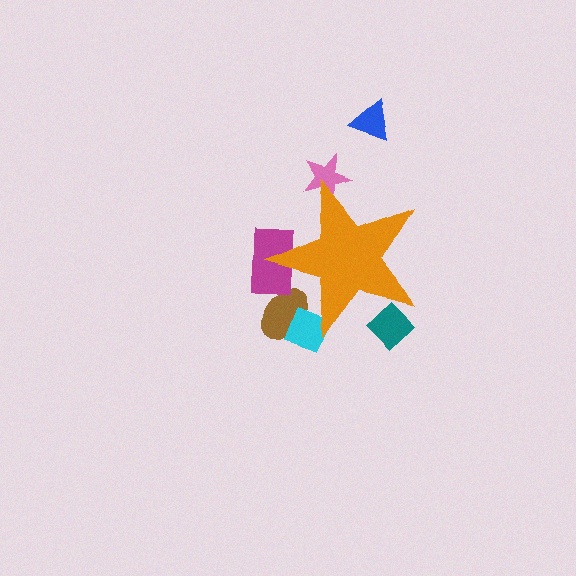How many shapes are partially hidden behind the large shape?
5 shapes are partially hidden.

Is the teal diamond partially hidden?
Yes, the teal diamond is partially hidden behind the orange star.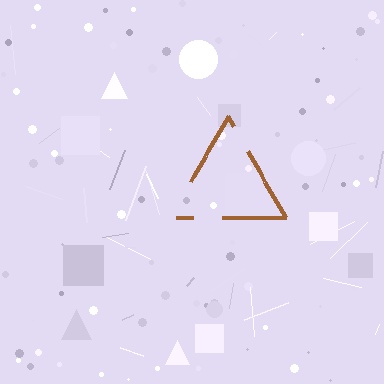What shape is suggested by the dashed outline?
The dashed outline suggests a triangle.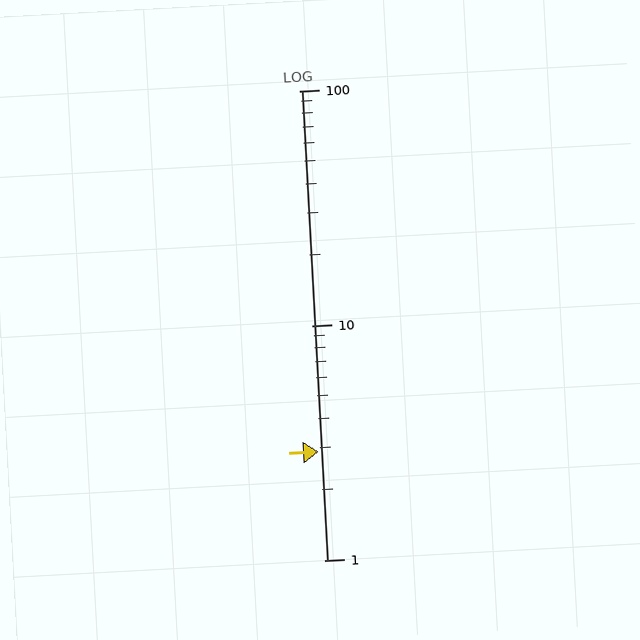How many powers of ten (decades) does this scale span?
The scale spans 2 decades, from 1 to 100.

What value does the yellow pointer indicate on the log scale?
The pointer indicates approximately 2.9.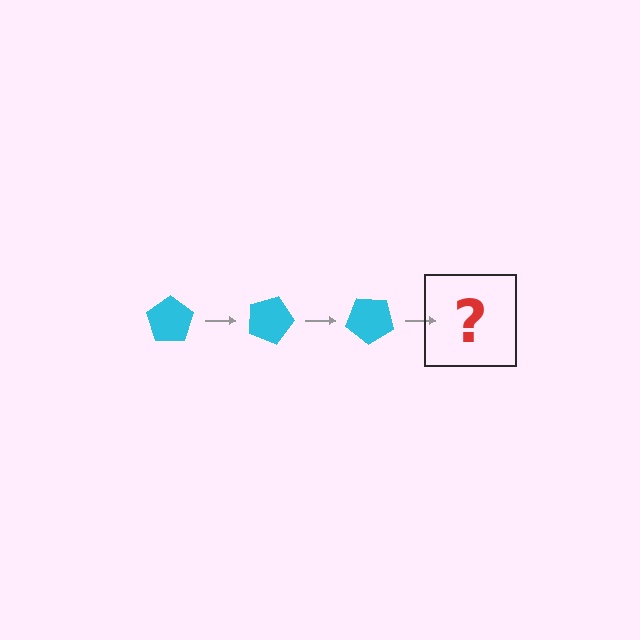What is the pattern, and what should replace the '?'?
The pattern is that the pentagon rotates 20 degrees each step. The '?' should be a cyan pentagon rotated 60 degrees.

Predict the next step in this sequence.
The next step is a cyan pentagon rotated 60 degrees.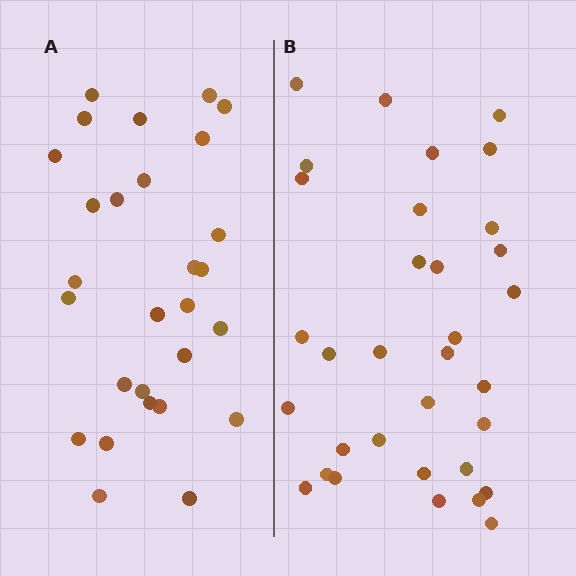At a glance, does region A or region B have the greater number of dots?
Region B (the right region) has more dots.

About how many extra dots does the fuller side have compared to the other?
Region B has about 5 more dots than region A.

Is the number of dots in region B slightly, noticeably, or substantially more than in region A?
Region B has only slightly more — the two regions are fairly close. The ratio is roughly 1.2 to 1.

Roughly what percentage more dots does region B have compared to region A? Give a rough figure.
About 20% more.